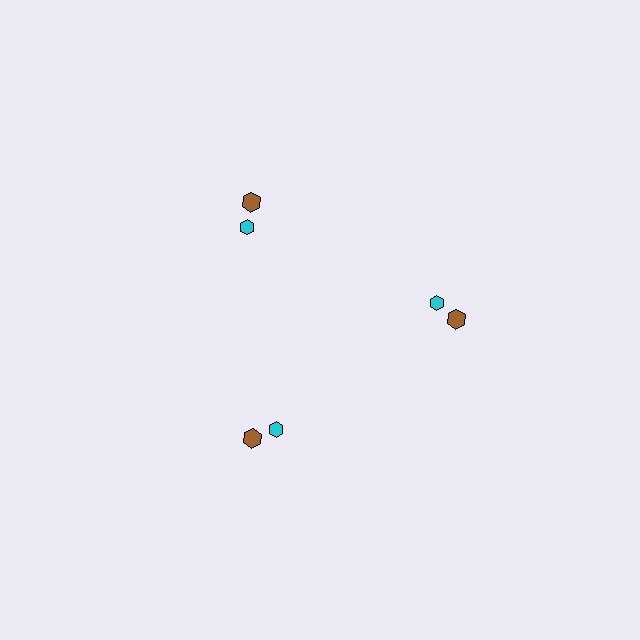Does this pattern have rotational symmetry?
Yes, this pattern has 3-fold rotational symmetry. It looks the same after rotating 120 degrees around the center.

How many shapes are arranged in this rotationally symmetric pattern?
There are 6 shapes, arranged in 3 groups of 2.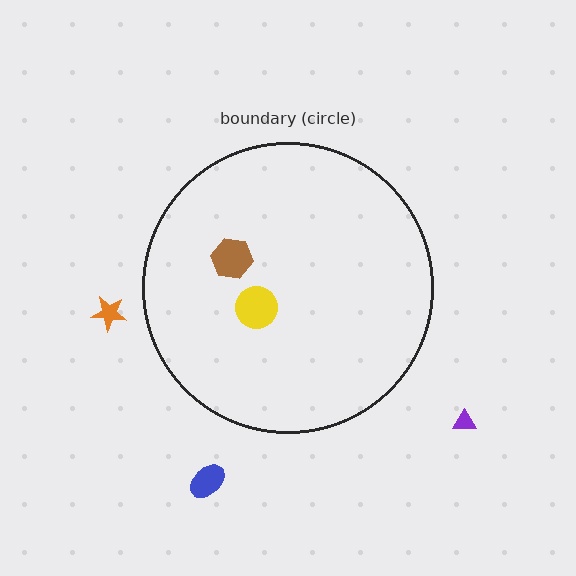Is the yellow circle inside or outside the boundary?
Inside.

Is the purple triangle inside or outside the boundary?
Outside.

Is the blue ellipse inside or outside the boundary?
Outside.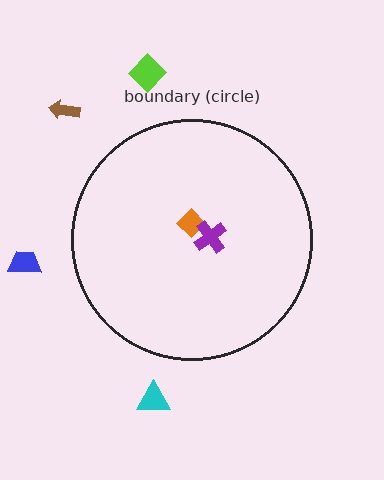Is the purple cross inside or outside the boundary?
Inside.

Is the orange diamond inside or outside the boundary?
Inside.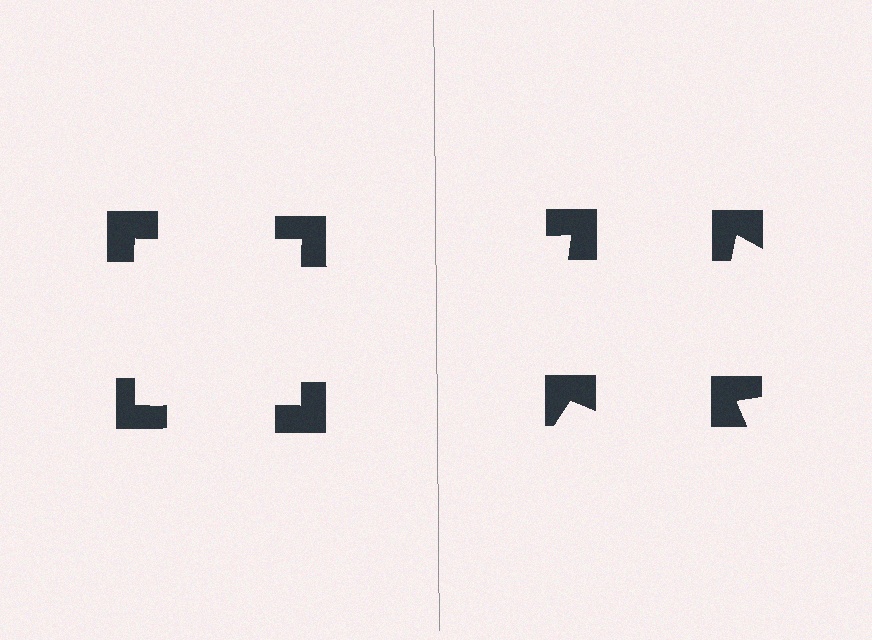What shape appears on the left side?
An illusory square.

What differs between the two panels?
The notched squares are positioned identically on both sides; only the wedge orientations differ. On the left they align to a square; on the right they are misaligned.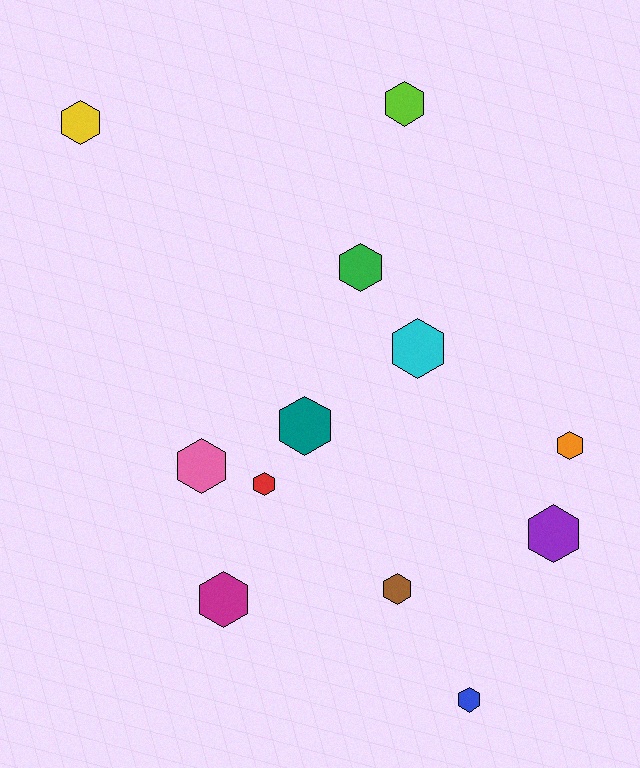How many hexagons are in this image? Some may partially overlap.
There are 12 hexagons.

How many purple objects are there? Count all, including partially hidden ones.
There is 1 purple object.